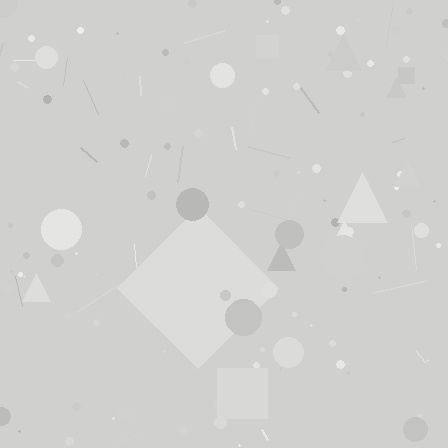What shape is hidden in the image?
A diamond is hidden in the image.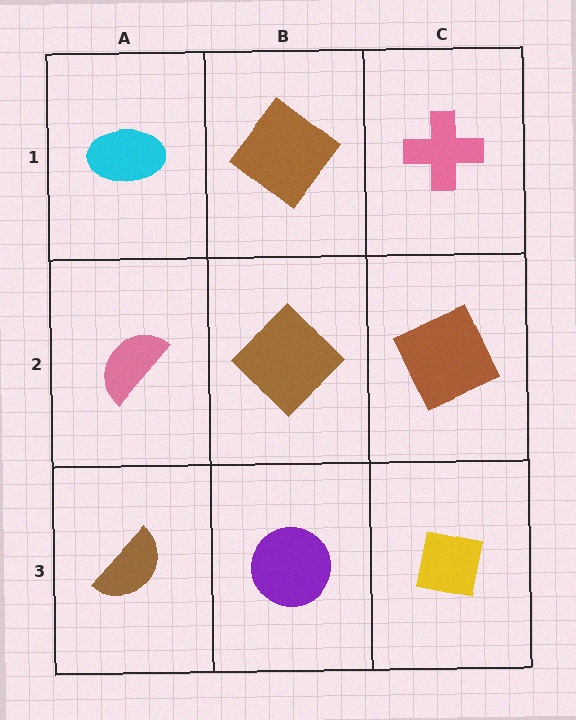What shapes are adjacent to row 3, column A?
A pink semicircle (row 2, column A), a purple circle (row 3, column B).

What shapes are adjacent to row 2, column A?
A cyan ellipse (row 1, column A), a brown semicircle (row 3, column A), a brown diamond (row 2, column B).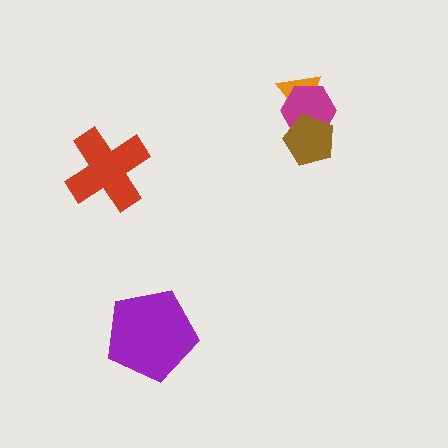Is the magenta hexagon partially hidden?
Yes, it is partially covered by another shape.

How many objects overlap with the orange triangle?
2 objects overlap with the orange triangle.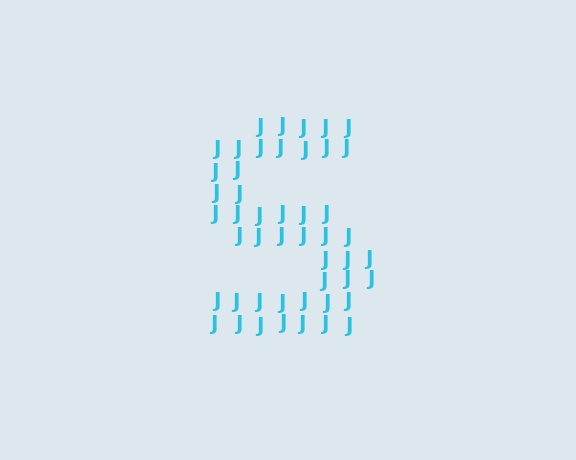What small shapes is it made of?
It is made of small letter J's.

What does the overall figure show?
The overall figure shows the letter S.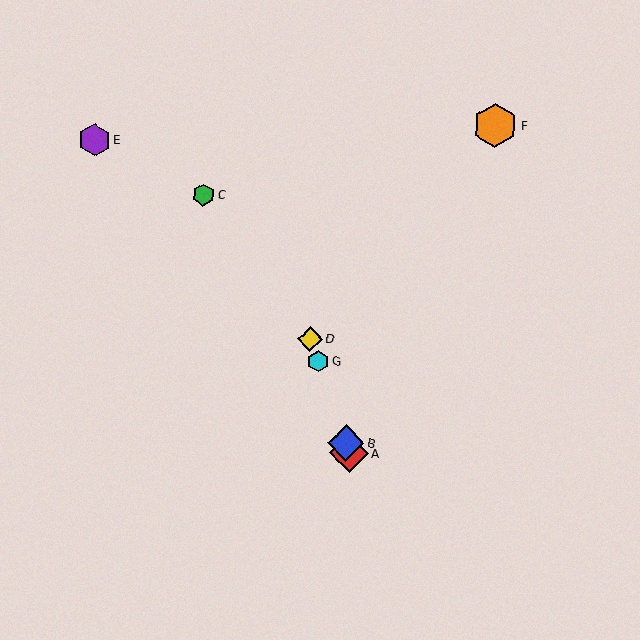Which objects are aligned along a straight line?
Objects A, B, D, G are aligned along a straight line.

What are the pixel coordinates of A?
Object A is at (349, 453).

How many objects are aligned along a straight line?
4 objects (A, B, D, G) are aligned along a straight line.